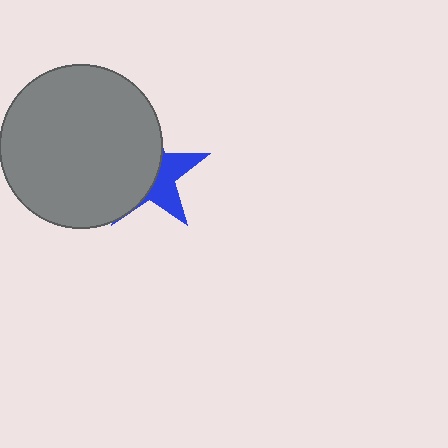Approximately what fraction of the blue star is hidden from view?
Roughly 62% of the blue star is hidden behind the gray circle.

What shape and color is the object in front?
The object in front is a gray circle.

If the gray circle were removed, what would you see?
You would see the complete blue star.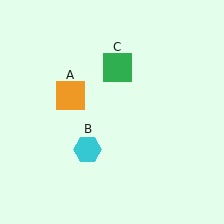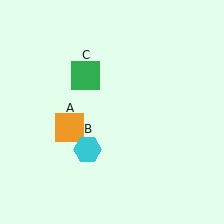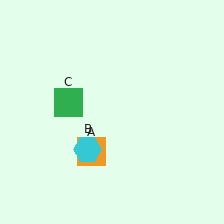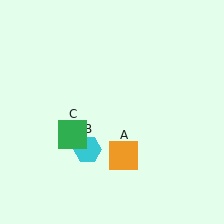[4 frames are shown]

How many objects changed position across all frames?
2 objects changed position: orange square (object A), green square (object C).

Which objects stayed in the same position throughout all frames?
Cyan hexagon (object B) remained stationary.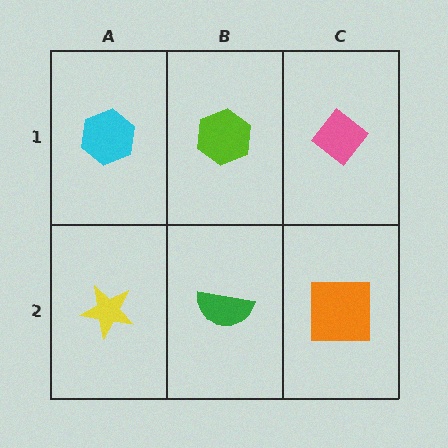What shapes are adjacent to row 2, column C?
A pink diamond (row 1, column C), a green semicircle (row 2, column B).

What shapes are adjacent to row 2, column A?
A cyan hexagon (row 1, column A), a green semicircle (row 2, column B).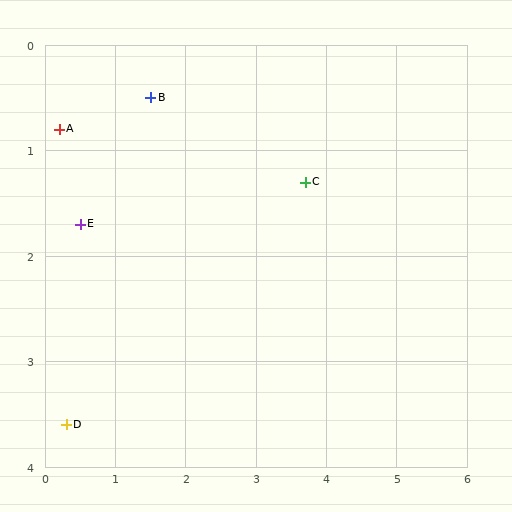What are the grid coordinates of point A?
Point A is at approximately (0.2, 0.8).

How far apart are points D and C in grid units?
Points D and C are about 4.1 grid units apart.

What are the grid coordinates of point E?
Point E is at approximately (0.5, 1.7).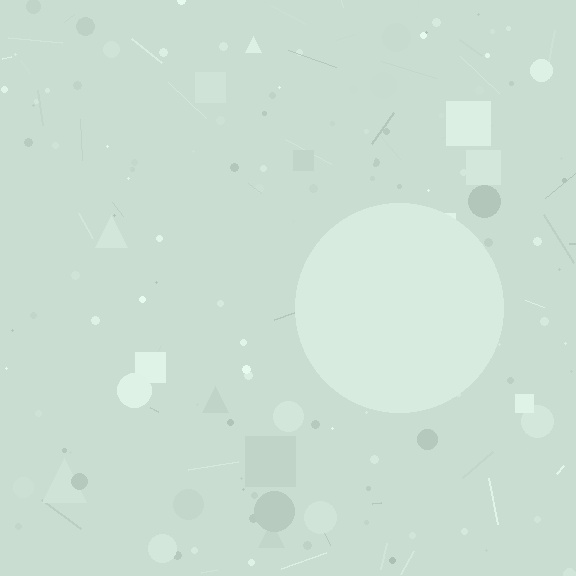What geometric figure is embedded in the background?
A circle is embedded in the background.